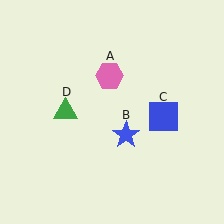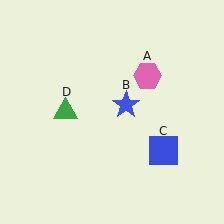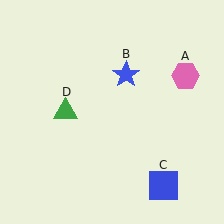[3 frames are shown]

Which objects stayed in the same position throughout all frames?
Green triangle (object D) remained stationary.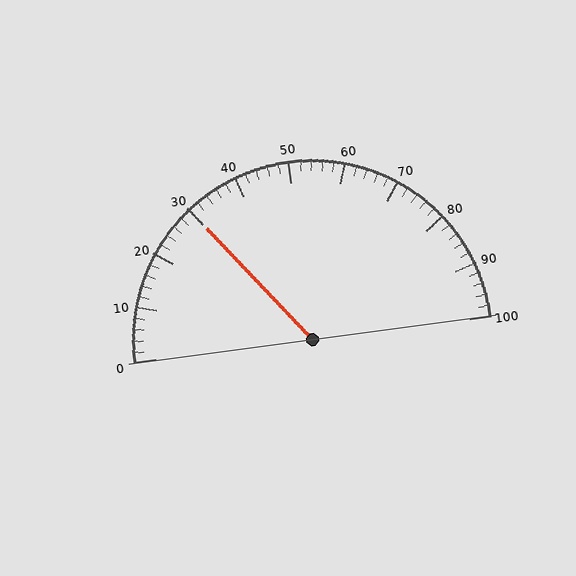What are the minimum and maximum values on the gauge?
The gauge ranges from 0 to 100.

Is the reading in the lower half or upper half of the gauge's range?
The reading is in the lower half of the range (0 to 100).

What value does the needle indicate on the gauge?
The needle indicates approximately 30.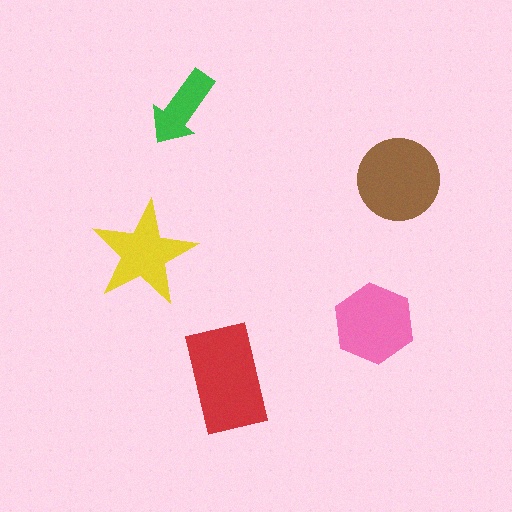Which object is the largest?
The red rectangle.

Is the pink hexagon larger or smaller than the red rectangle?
Smaller.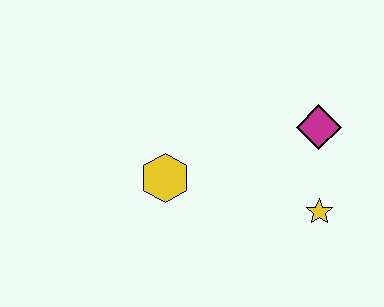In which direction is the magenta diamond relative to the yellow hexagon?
The magenta diamond is to the right of the yellow hexagon.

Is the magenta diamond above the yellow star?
Yes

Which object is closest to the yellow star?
The magenta diamond is closest to the yellow star.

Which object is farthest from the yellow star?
The yellow hexagon is farthest from the yellow star.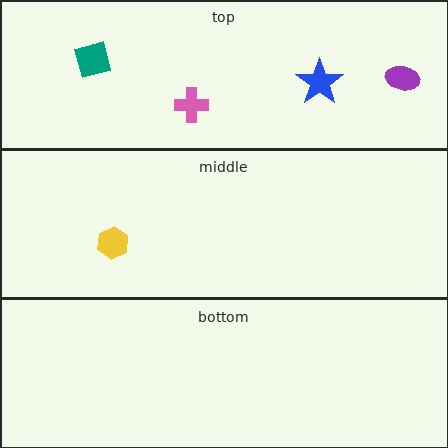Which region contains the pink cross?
The top region.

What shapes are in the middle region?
The yellow hexagon.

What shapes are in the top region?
The teal diamond, the blue star, the purple ellipse, the pink cross.